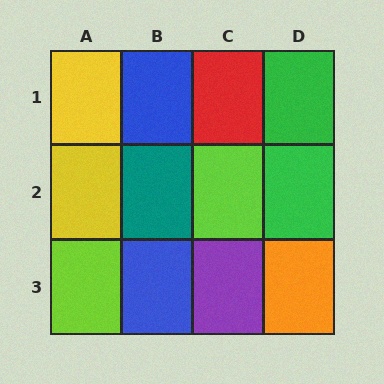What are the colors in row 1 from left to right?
Yellow, blue, red, green.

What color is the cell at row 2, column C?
Lime.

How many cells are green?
2 cells are green.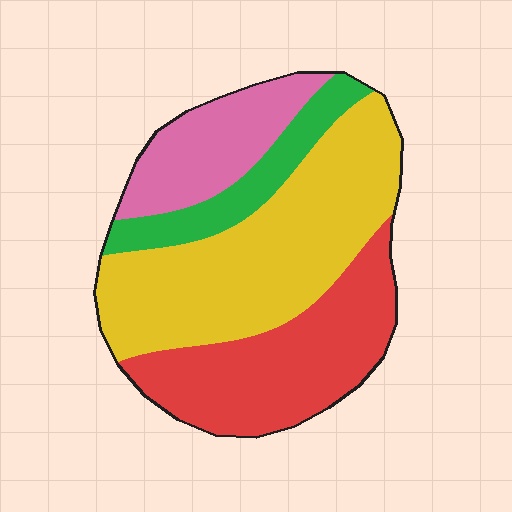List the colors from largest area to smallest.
From largest to smallest: yellow, red, pink, green.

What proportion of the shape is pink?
Pink covers 17% of the shape.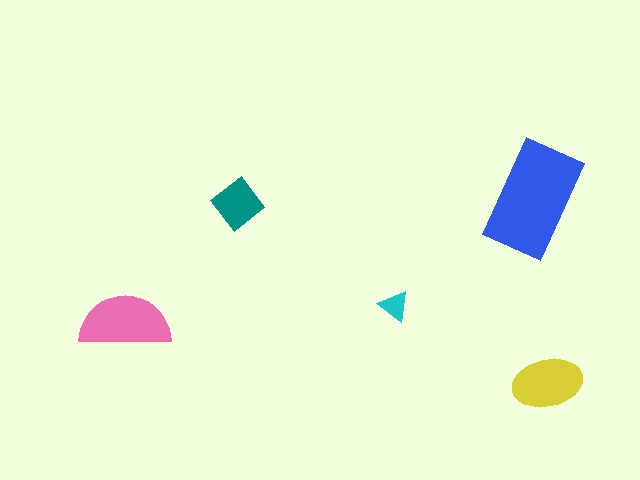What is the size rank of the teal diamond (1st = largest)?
4th.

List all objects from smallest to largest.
The cyan triangle, the teal diamond, the yellow ellipse, the pink semicircle, the blue rectangle.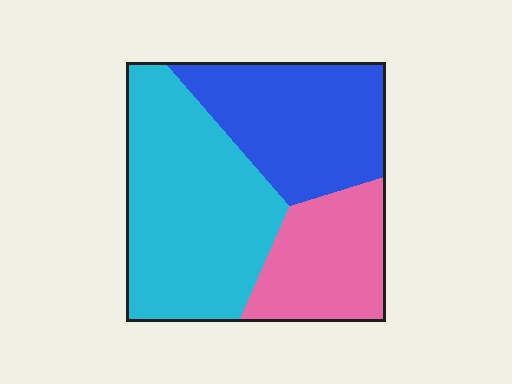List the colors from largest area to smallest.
From largest to smallest: cyan, blue, pink.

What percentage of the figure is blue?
Blue takes up about one third (1/3) of the figure.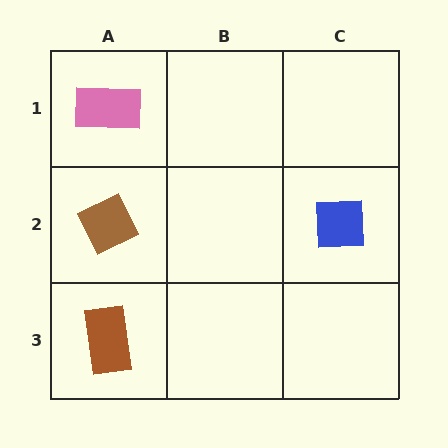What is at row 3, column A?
A brown rectangle.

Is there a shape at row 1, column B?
No, that cell is empty.